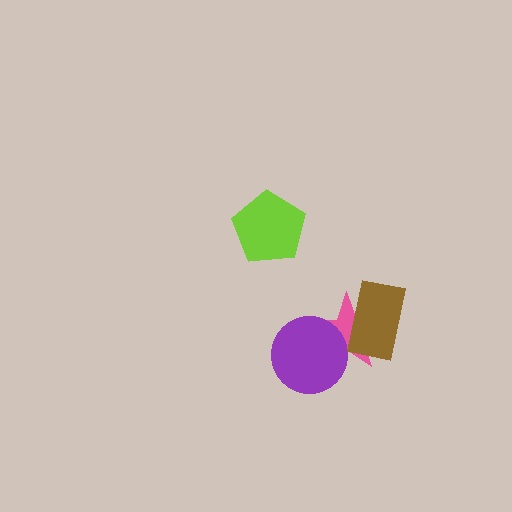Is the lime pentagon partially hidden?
No, no other shape covers it.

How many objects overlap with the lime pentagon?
0 objects overlap with the lime pentagon.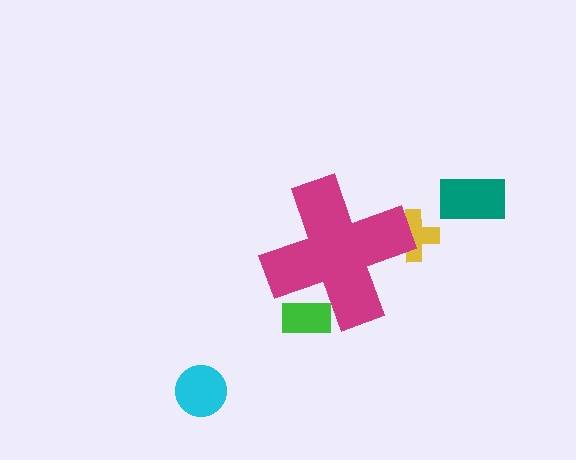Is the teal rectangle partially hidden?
No, the teal rectangle is fully visible.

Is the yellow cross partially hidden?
Yes, the yellow cross is partially hidden behind the magenta cross.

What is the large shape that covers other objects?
A magenta cross.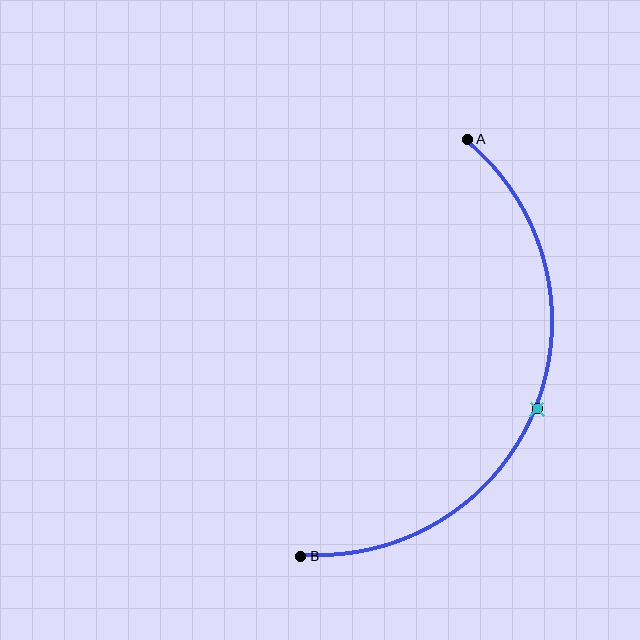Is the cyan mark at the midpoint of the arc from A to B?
Yes. The cyan mark lies on the arc at equal arc-length from both A and B — it is the arc midpoint.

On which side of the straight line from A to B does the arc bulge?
The arc bulges to the right of the straight line connecting A and B.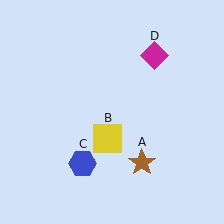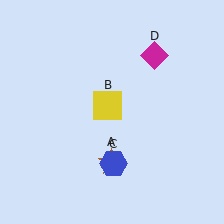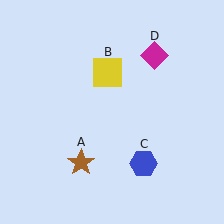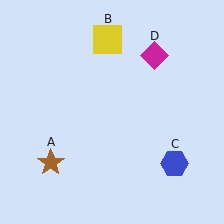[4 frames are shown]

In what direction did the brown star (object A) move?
The brown star (object A) moved left.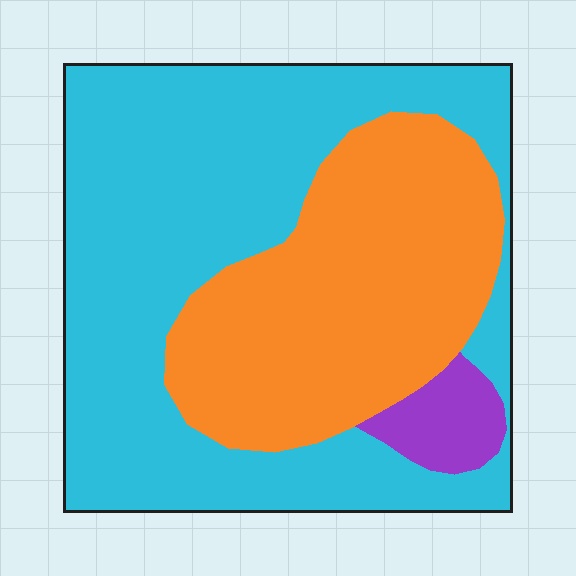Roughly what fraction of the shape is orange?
Orange covers 36% of the shape.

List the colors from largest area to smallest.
From largest to smallest: cyan, orange, purple.